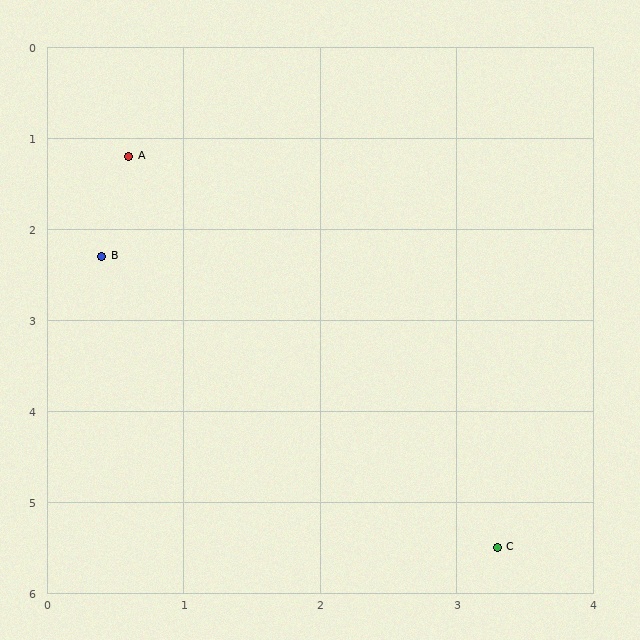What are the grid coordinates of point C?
Point C is at approximately (3.3, 5.5).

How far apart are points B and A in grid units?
Points B and A are about 1.1 grid units apart.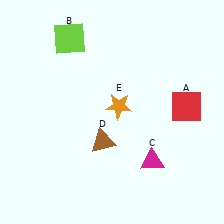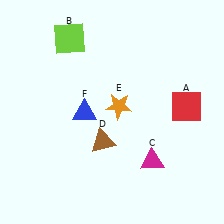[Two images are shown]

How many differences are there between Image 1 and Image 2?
There is 1 difference between the two images.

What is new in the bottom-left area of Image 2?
A blue triangle (F) was added in the bottom-left area of Image 2.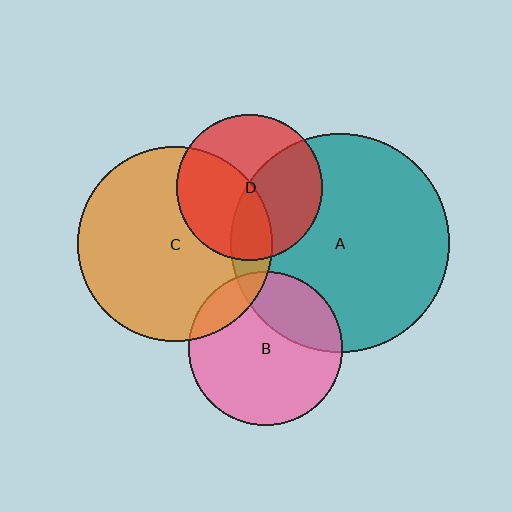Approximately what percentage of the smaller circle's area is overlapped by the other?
Approximately 45%.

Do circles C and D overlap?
Yes.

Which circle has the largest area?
Circle A (teal).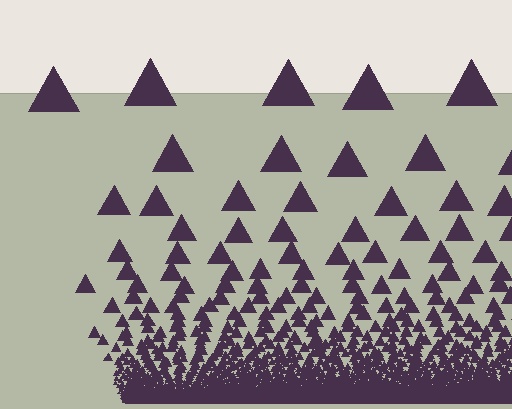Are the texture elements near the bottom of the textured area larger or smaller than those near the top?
Smaller. The gradient is inverted — elements near the bottom are smaller and denser.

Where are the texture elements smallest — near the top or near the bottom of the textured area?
Near the bottom.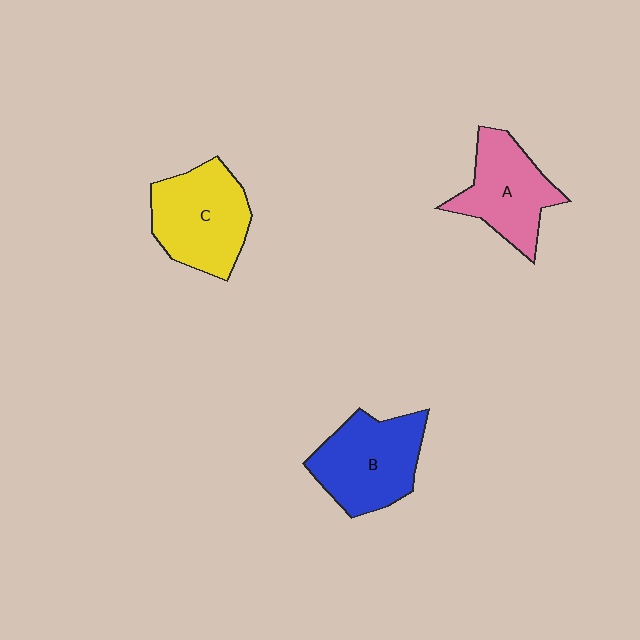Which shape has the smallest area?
Shape A (pink).